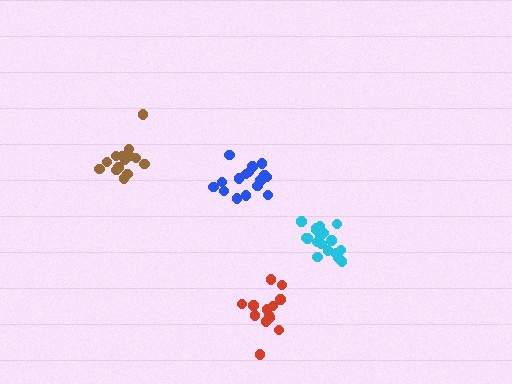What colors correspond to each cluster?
The clusters are colored: cyan, blue, red, brown.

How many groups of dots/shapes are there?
There are 4 groups.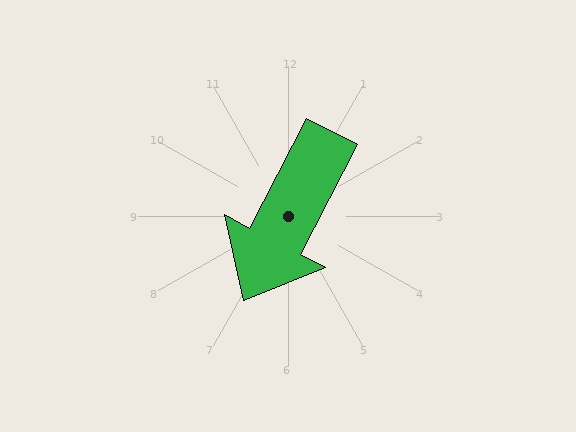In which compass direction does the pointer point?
Southwest.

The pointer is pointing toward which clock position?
Roughly 7 o'clock.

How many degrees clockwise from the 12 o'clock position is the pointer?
Approximately 208 degrees.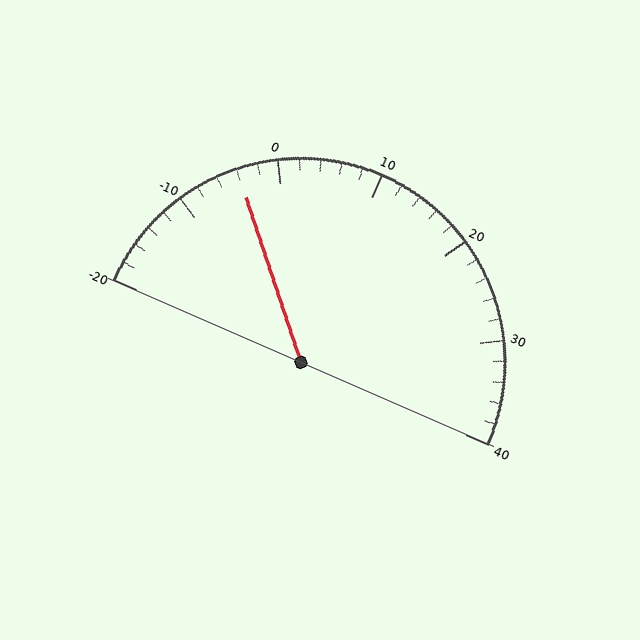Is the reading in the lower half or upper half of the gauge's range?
The reading is in the lower half of the range (-20 to 40).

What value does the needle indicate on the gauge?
The needle indicates approximately -4.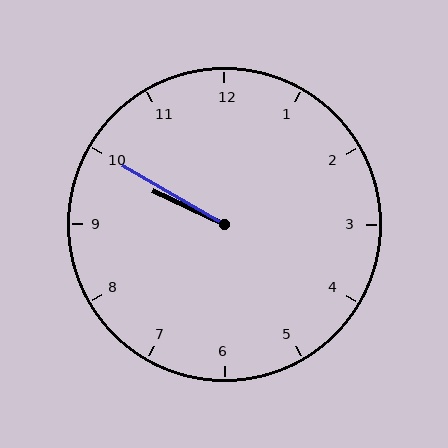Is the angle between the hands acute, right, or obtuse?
It is acute.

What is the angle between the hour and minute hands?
Approximately 5 degrees.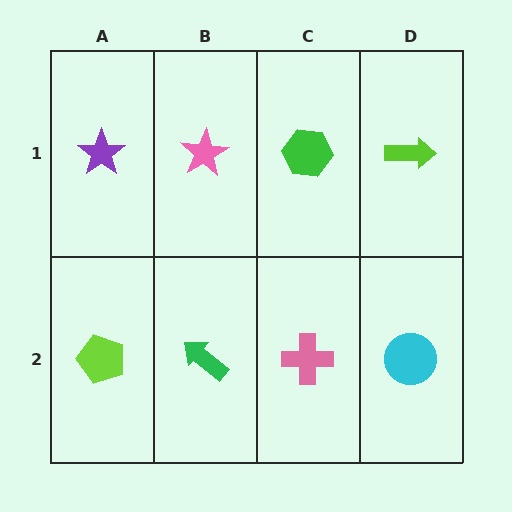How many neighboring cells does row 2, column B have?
3.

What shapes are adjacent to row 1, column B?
A green arrow (row 2, column B), a purple star (row 1, column A), a green hexagon (row 1, column C).